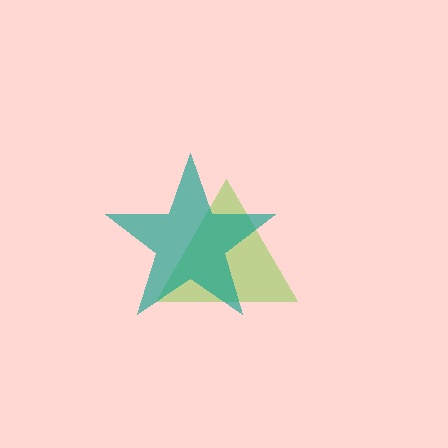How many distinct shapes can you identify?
There are 2 distinct shapes: a lime triangle, a teal star.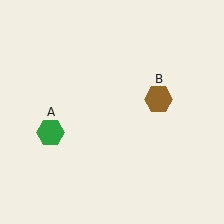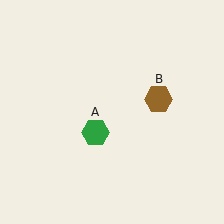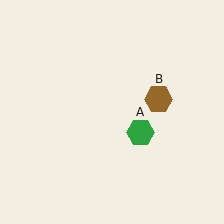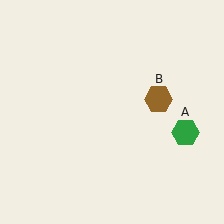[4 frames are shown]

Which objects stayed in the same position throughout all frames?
Brown hexagon (object B) remained stationary.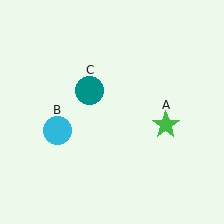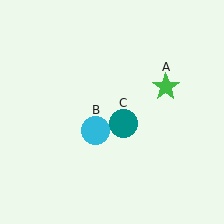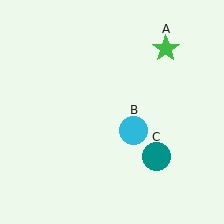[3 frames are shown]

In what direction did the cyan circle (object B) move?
The cyan circle (object B) moved right.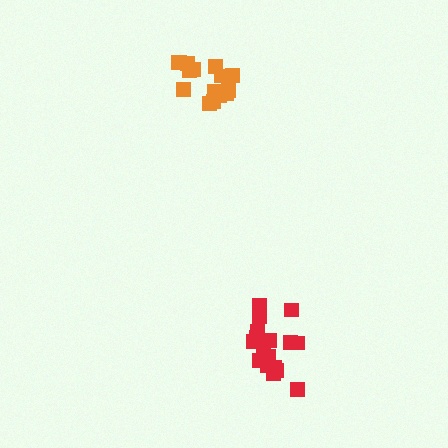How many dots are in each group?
Group 1: 17 dots, Group 2: 15 dots (32 total).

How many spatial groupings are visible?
There are 2 spatial groupings.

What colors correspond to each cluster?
The clusters are colored: red, orange.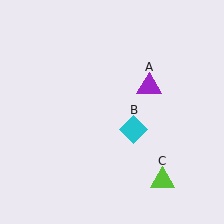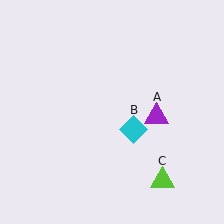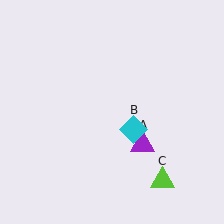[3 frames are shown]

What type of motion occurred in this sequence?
The purple triangle (object A) rotated clockwise around the center of the scene.